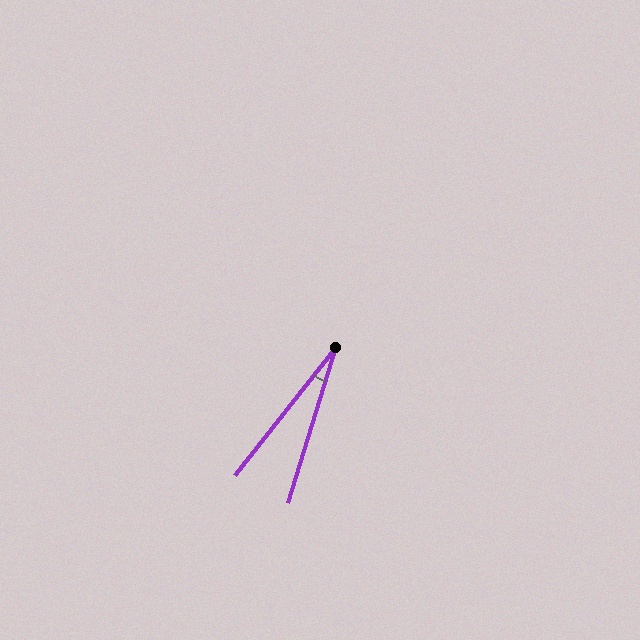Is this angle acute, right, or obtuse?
It is acute.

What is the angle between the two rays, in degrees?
Approximately 21 degrees.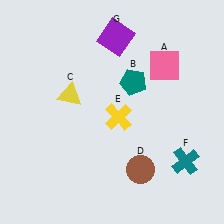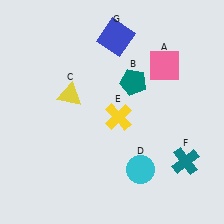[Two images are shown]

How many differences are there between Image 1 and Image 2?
There are 2 differences between the two images.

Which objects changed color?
D changed from brown to cyan. G changed from purple to blue.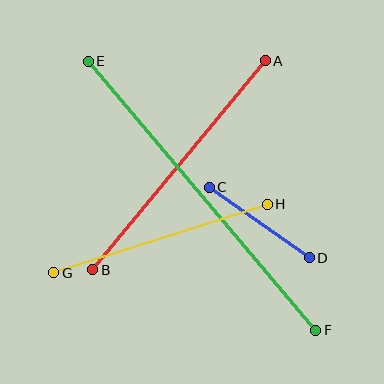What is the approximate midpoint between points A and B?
The midpoint is at approximately (179, 165) pixels.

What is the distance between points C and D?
The distance is approximately 122 pixels.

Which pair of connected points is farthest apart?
Points E and F are farthest apart.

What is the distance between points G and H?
The distance is approximately 225 pixels.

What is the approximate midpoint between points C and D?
The midpoint is at approximately (259, 222) pixels.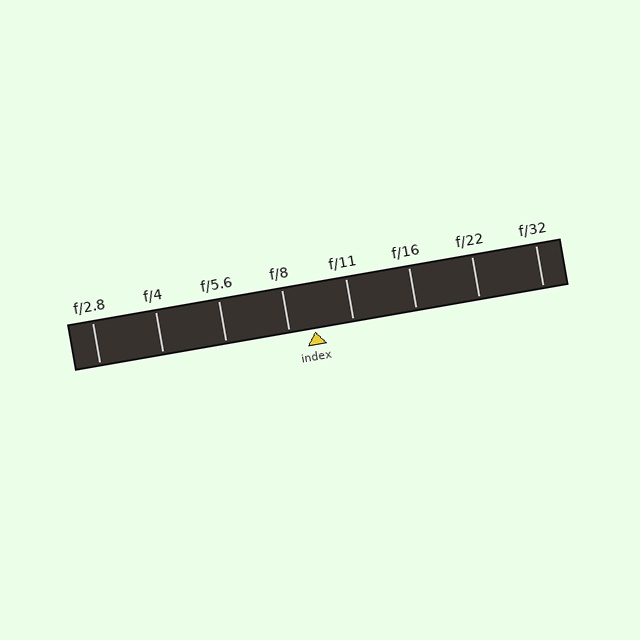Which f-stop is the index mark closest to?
The index mark is closest to f/8.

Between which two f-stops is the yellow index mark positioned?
The index mark is between f/8 and f/11.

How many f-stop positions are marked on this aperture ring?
There are 8 f-stop positions marked.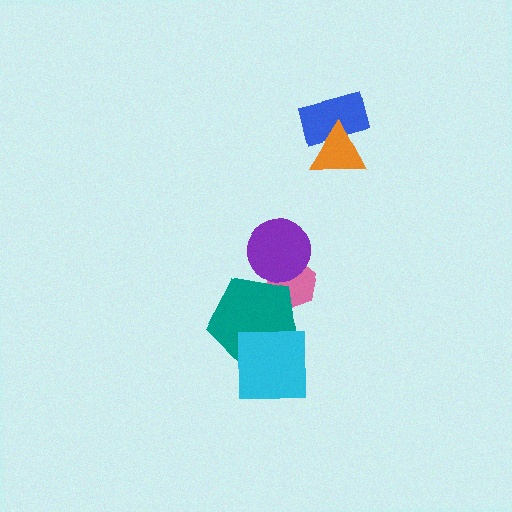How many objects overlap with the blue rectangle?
1 object overlaps with the blue rectangle.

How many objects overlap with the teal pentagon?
2 objects overlap with the teal pentagon.